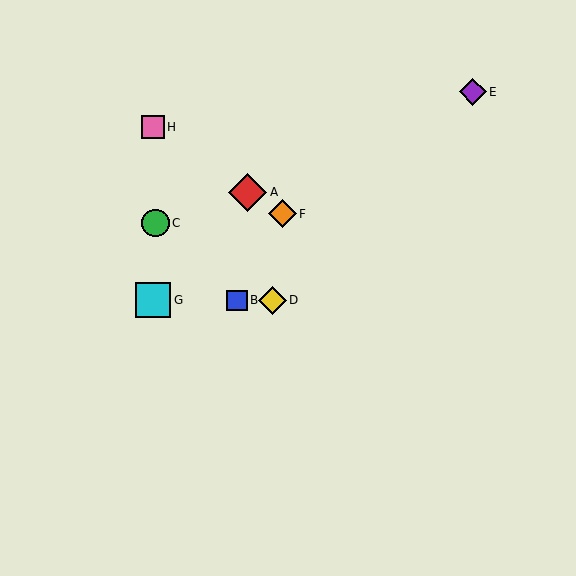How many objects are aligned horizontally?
3 objects (B, D, G) are aligned horizontally.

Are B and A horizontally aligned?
No, B is at y≈300 and A is at y≈192.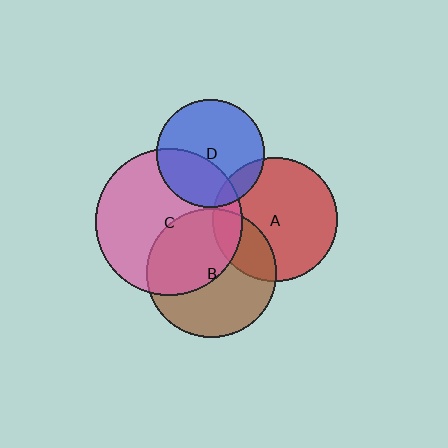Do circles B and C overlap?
Yes.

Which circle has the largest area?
Circle C (pink).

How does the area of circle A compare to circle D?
Approximately 1.3 times.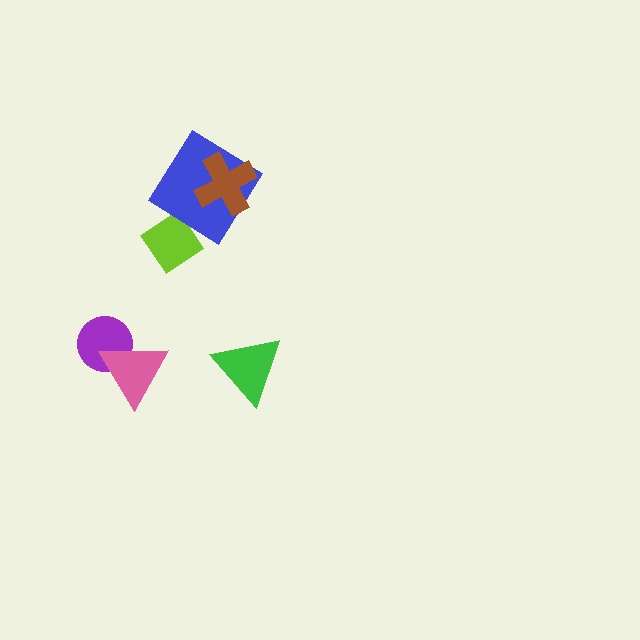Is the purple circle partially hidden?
Yes, it is partially covered by another shape.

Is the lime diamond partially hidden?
Yes, it is partially covered by another shape.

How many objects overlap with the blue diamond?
2 objects overlap with the blue diamond.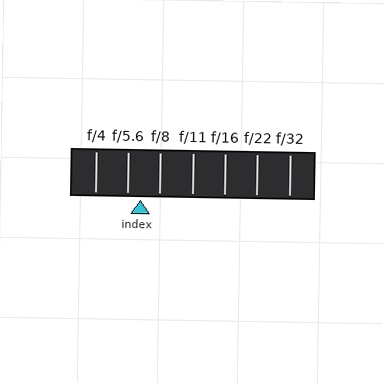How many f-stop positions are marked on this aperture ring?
There are 7 f-stop positions marked.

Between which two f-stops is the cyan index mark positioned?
The index mark is between f/5.6 and f/8.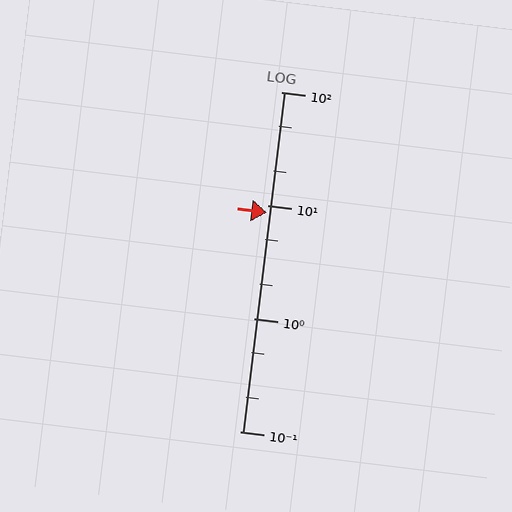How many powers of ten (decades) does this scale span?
The scale spans 3 decades, from 0.1 to 100.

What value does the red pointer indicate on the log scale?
The pointer indicates approximately 8.6.